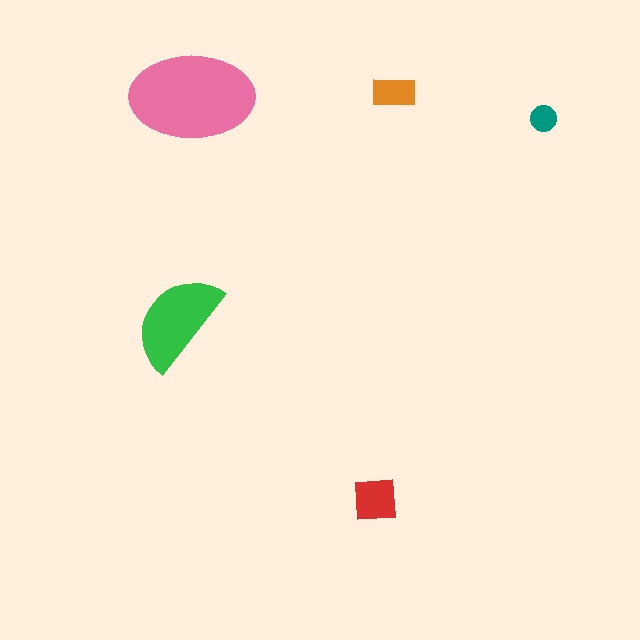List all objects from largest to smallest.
The pink ellipse, the green semicircle, the red square, the orange rectangle, the teal circle.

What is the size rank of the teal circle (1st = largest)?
5th.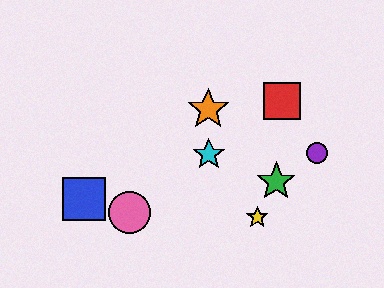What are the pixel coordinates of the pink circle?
The pink circle is at (130, 213).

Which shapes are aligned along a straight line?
The red square, the cyan star, the pink circle are aligned along a straight line.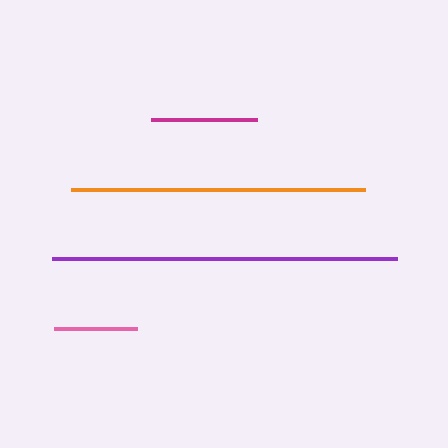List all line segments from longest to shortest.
From longest to shortest: purple, orange, magenta, pink.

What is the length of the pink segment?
The pink segment is approximately 83 pixels long.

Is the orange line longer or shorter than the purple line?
The purple line is longer than the orange line.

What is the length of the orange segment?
The orange segment is approximately 294 pixels long.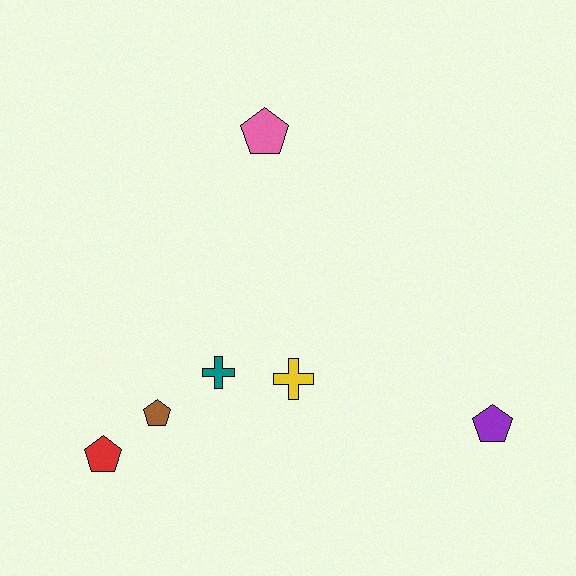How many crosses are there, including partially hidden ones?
There are 2 crosses.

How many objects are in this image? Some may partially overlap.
There are 6 objects.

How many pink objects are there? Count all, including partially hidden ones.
There is 1 pink object.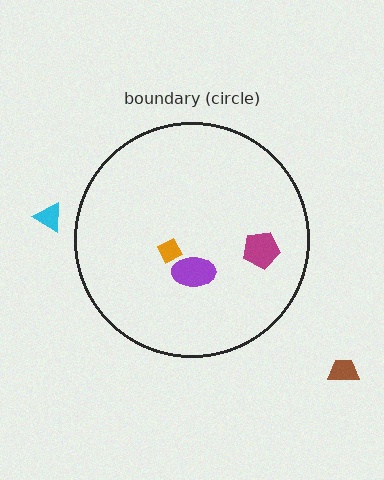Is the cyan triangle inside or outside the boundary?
Outside.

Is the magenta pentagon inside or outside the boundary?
Inside.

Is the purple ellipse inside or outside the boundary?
Inside.